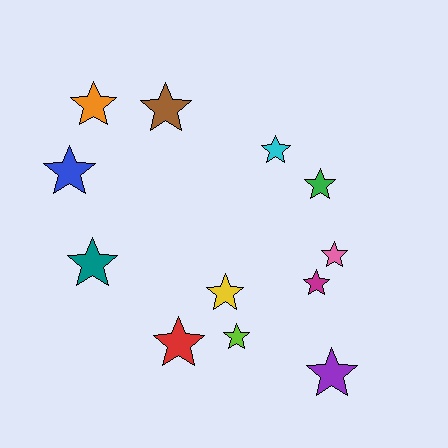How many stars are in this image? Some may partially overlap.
There are 12 stars.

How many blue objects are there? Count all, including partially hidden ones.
There is 1 blue object.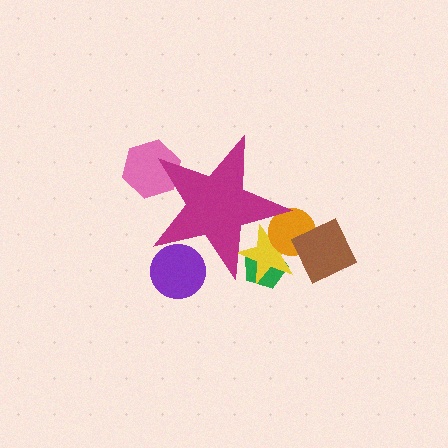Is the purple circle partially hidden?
Yes, the purple circle is partially hidden behind the magenta star.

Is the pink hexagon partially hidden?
Yes, the pink hexagon is partially hidden behind the magenta star.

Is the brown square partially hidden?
No, the brown square is fully visible.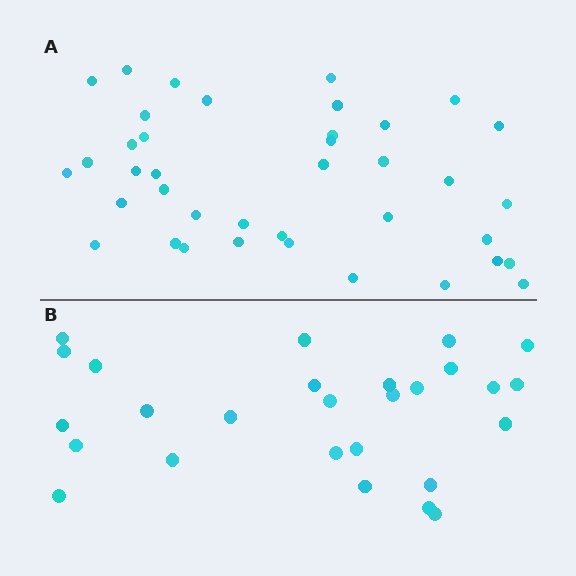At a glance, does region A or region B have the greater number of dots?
Region A (the top region) has more dots.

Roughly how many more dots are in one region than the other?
Region A has roughly 12 or so more dots than region B.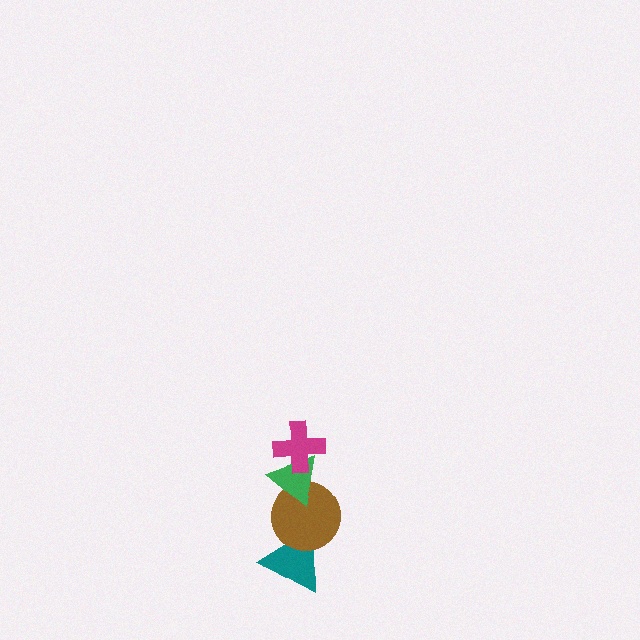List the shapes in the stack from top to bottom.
From top to bottom: the magenta cross, the green triangle, the brown circle, the teal triangle.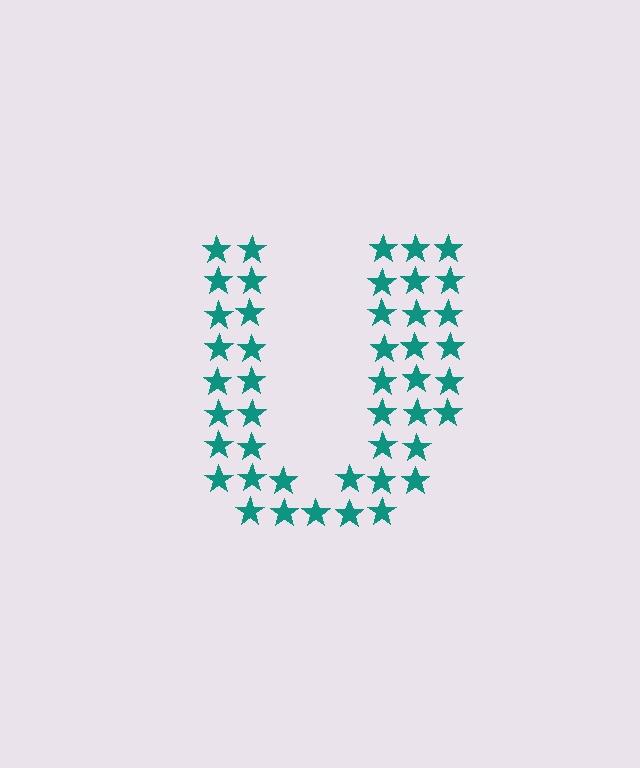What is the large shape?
The large shape is the letter U.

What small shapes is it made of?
It is made of small stars.